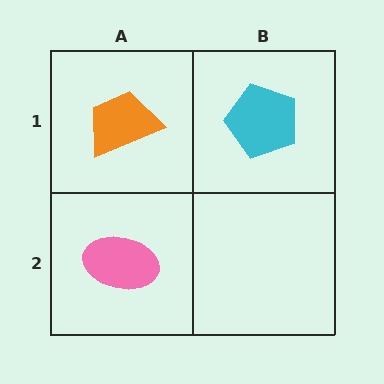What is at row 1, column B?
A cyan pentagon.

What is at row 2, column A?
A pink ellipse.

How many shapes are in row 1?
2 shapes.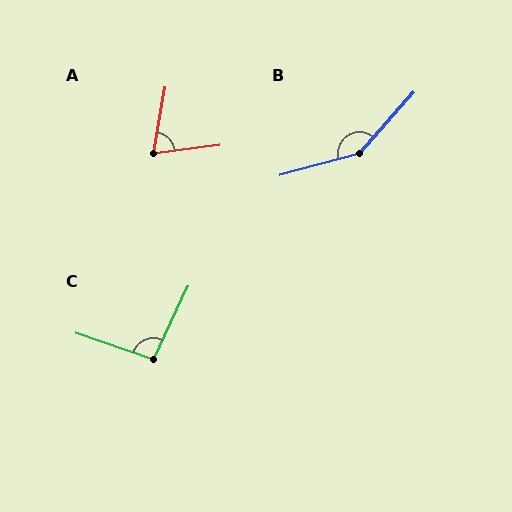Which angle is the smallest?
A, at approximately 73 degrees.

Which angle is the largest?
B, at approximately 147 degrees.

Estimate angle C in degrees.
Approximately 96 degrees.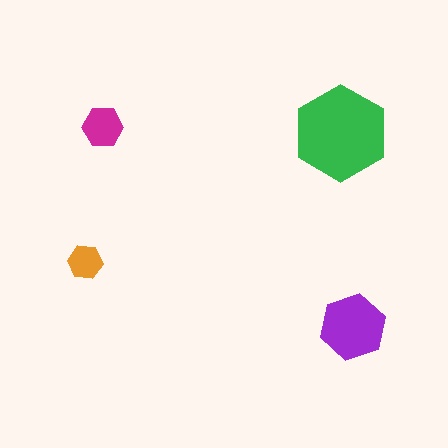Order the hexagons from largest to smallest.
the green one, the purple one, the magenta one, the orange one.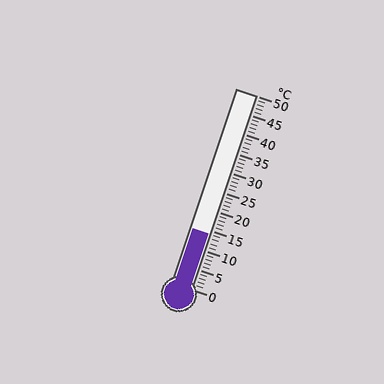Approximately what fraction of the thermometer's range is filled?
The thermometer is filled to approximately 30% of its range.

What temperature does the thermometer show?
The thermometer shows approximately 14°C.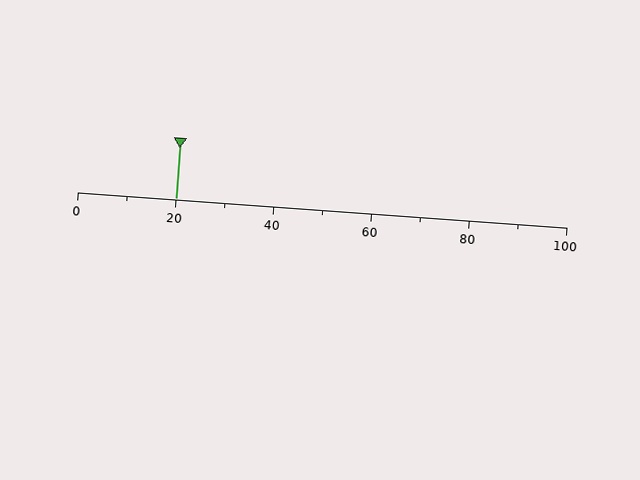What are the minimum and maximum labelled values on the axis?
The axis runs from 0 to 100.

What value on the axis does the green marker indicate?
The marker indicates approximately 20.